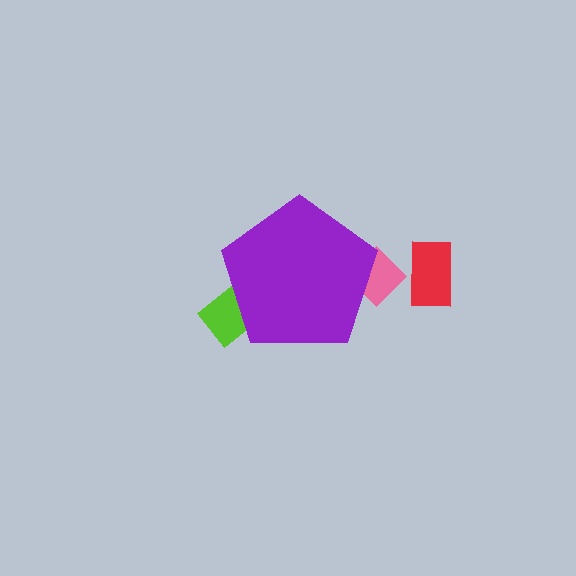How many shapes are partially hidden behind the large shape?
2 shapes are partially hidden.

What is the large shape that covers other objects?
A purple pentagon.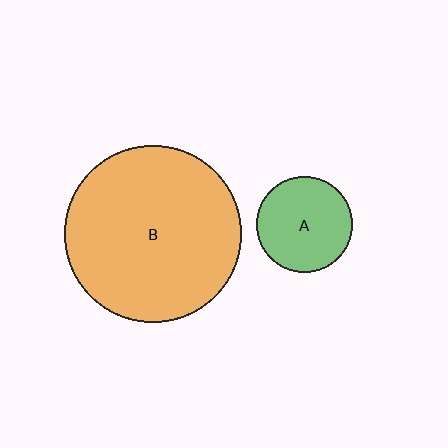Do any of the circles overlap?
No, none of the circles overlap.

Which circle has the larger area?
Circle B (orange).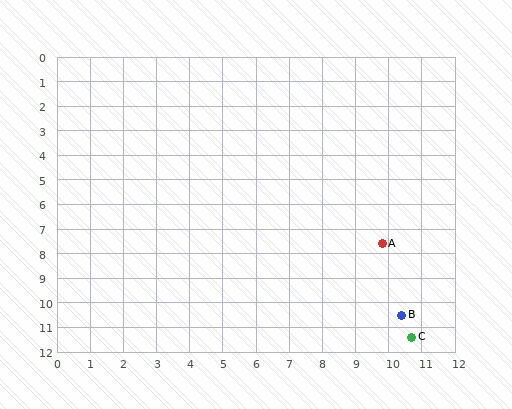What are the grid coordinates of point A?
Point A is at approximately (9.8, 7.6).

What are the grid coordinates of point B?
Point B is at approximately (10.4, 10.5).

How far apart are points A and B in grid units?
Points A and B are about 3.0 grid units apart.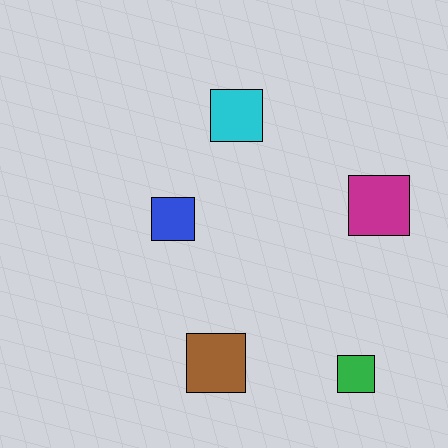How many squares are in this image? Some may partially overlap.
There are 5 squares.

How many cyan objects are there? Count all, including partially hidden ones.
There is 1 cyan object.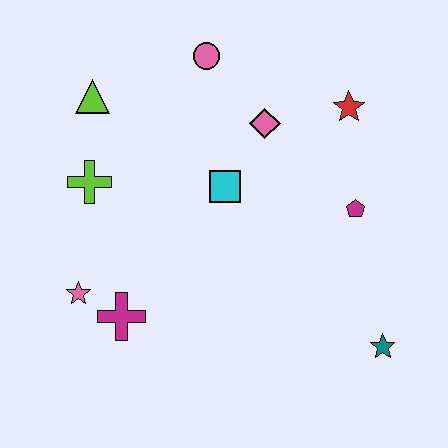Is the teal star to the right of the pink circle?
Yes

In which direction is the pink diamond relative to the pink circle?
The pink diamond is below the pink circle.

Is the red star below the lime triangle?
Yes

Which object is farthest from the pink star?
The red star is farthest from the pink star.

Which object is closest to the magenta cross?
The pink star is closest to the magenta cross.